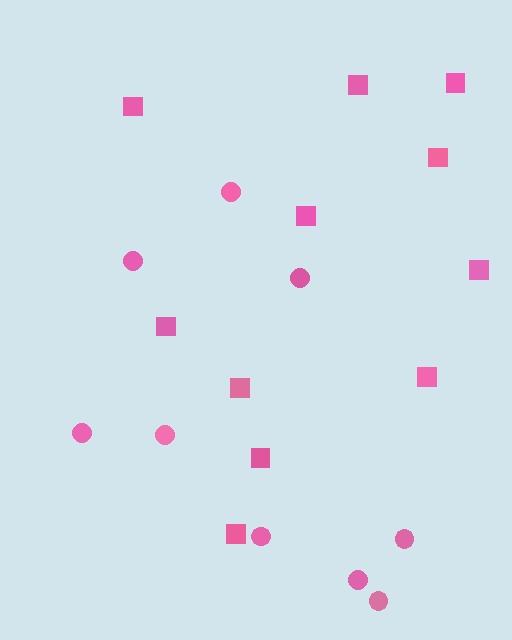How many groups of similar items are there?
There are 2 groups: one group of circles (9) and one group of squares (11).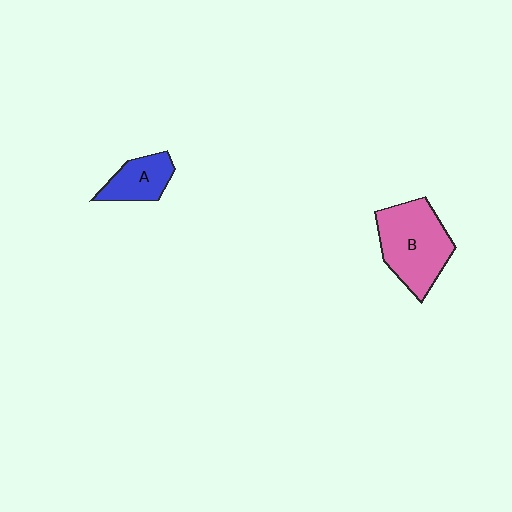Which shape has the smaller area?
Shape A (blue).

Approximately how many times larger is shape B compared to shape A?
Approximately 2.0 times.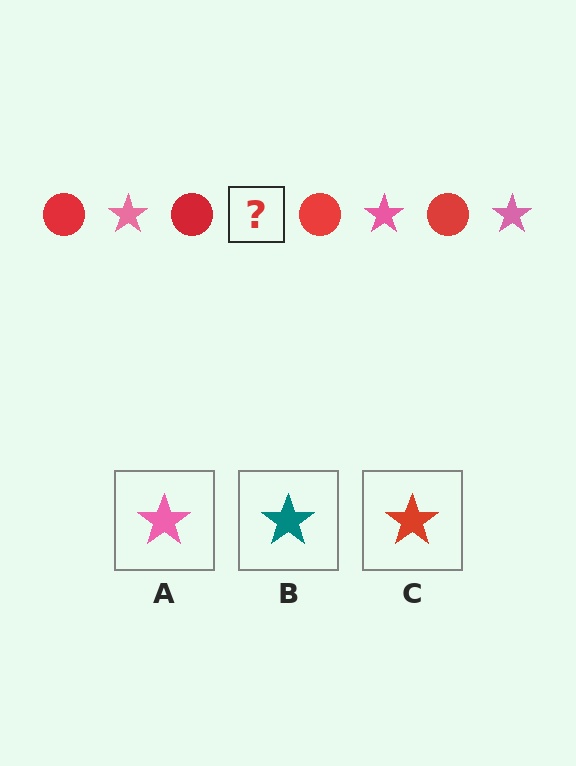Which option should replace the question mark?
Option A.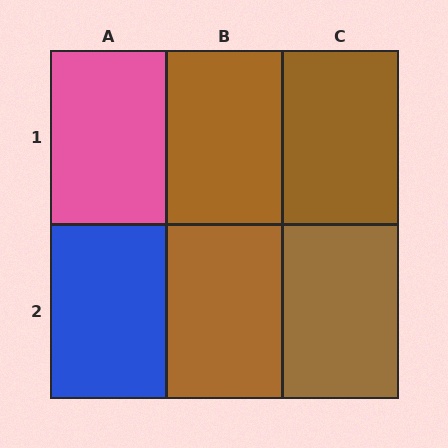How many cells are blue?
1 cell is blue.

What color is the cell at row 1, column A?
Pink.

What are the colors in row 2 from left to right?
Blue, brown, brown.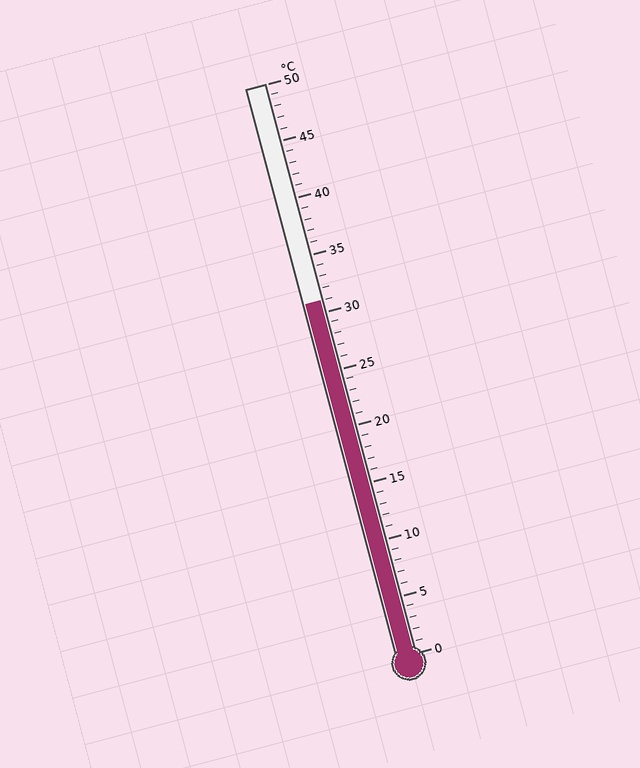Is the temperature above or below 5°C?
The temperature is above 5°C.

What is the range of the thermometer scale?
The thermometer scale ranges from 0°C to 50°C.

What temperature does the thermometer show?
The thermometer shows approximately 31°C.